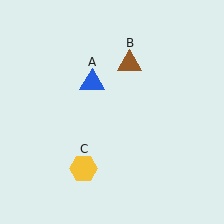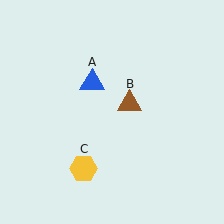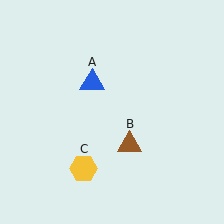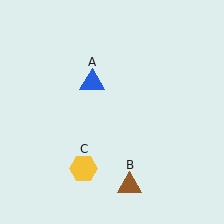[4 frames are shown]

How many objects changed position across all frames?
1 object changed position: brown triangle (object B).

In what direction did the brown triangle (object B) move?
The brown triangle (object B) moved down.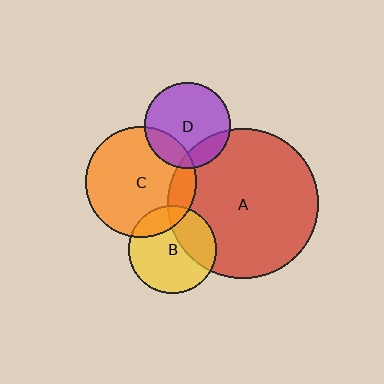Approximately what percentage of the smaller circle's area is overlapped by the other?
Approximately 20%.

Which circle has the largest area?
Circle A (red).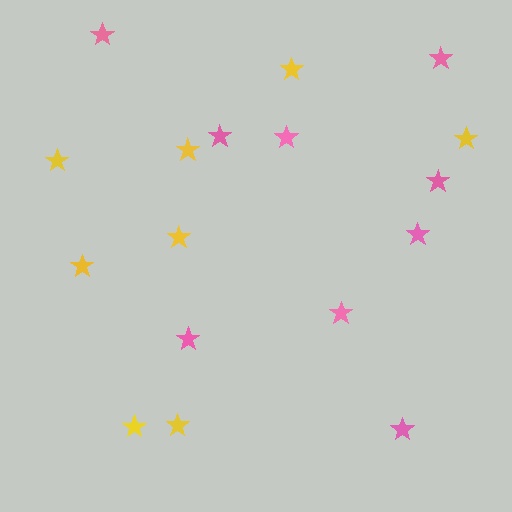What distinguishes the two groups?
There are 2 groups: one group of pink stars (9) and one group of yellow stars (8).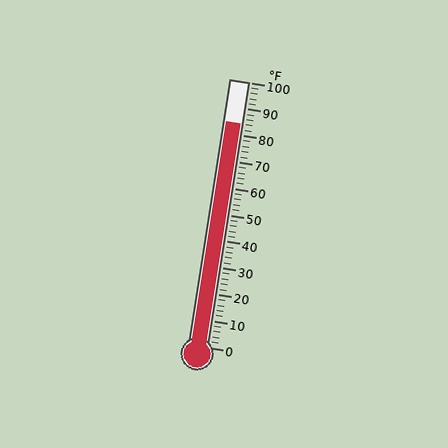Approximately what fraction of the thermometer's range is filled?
The thermometer is filled to approximately 85% of its range.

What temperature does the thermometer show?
The thermometer shows approximately 84°F.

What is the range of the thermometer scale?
The thermometer scale ranges from 0°F to 100°F.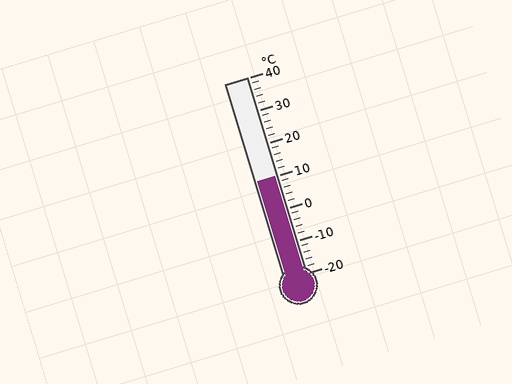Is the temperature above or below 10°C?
The temperature is at 10°C.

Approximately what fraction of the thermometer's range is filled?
The thermometer is filled to approximately 50% of its range.